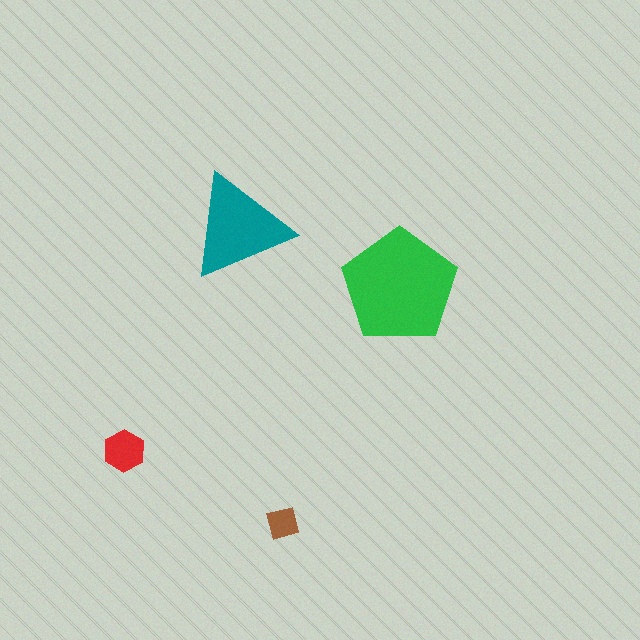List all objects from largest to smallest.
The green pentagon, the teal triangle, the red hexagon, the brown square.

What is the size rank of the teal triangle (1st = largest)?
2nd.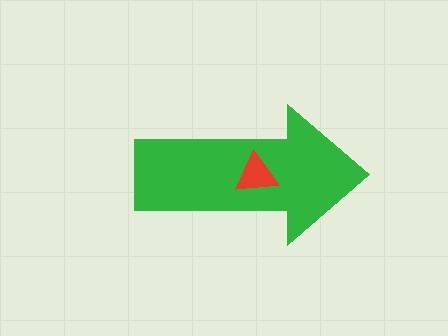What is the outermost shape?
The green arrow.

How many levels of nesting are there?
2.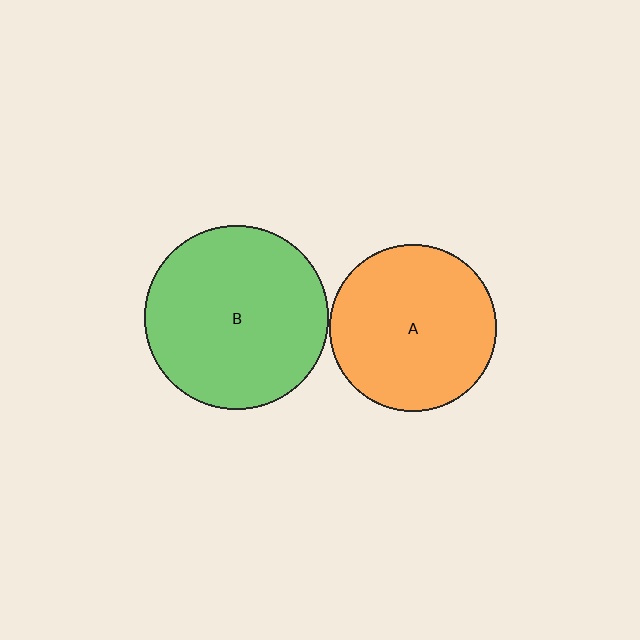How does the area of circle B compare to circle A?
Approximately 1.2 times.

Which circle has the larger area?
Circle B (green).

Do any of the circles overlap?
No, none of the circles overlap.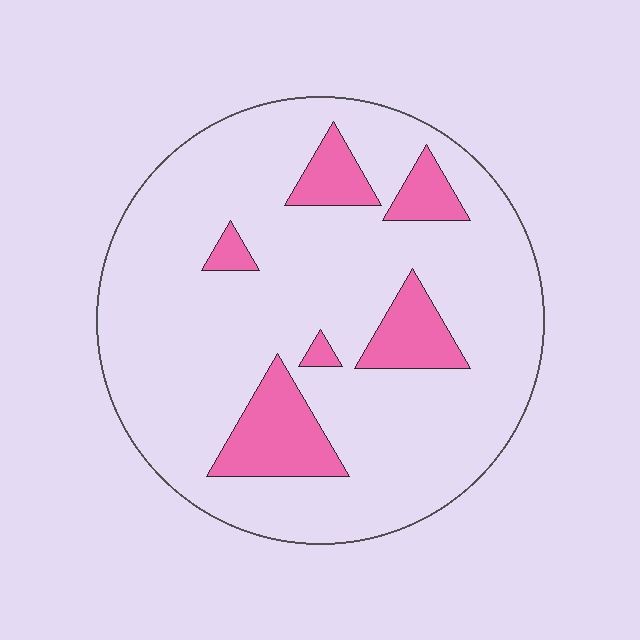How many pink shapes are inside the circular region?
6.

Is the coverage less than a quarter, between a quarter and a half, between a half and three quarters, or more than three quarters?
Less than a quarter.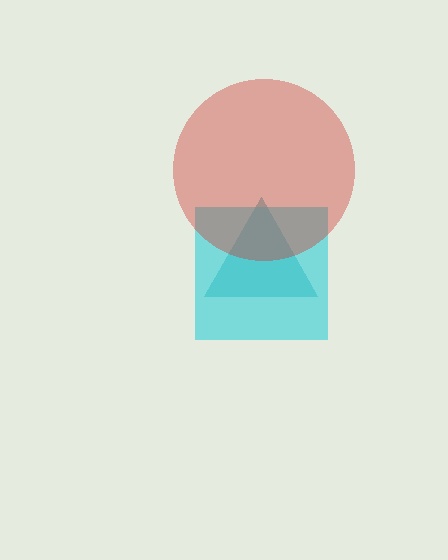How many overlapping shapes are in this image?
There are 3 overlapping shapes in the image.